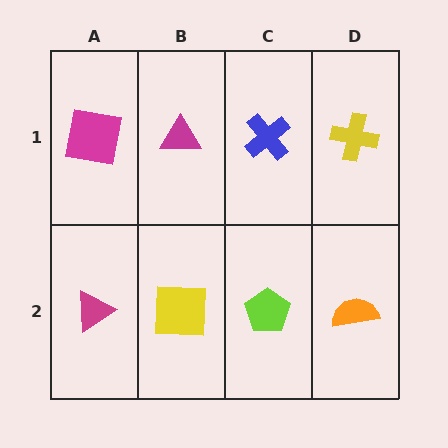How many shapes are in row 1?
4 shapes.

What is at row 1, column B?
A magenta triangle.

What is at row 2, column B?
A yellow square.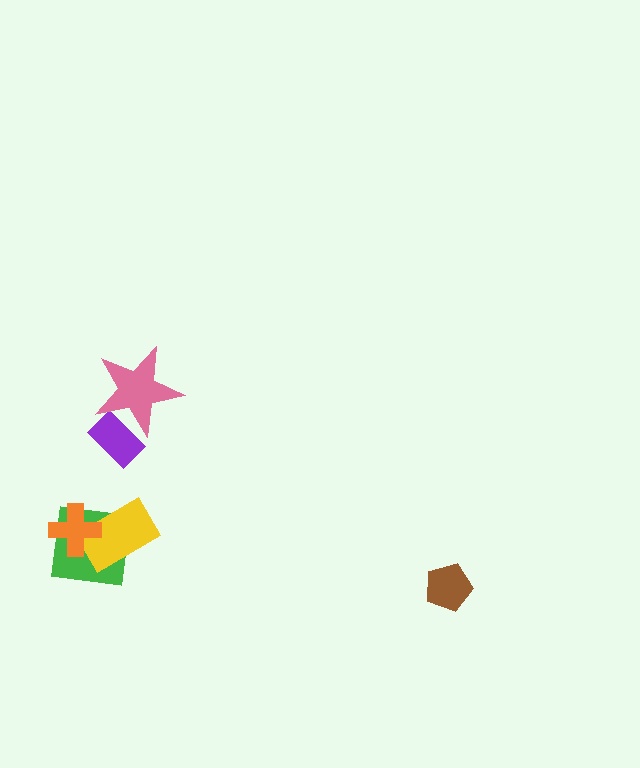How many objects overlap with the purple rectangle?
1 object overlaps with the purple rectangle.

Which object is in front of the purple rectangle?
The pink star is in front of the purple rectangle.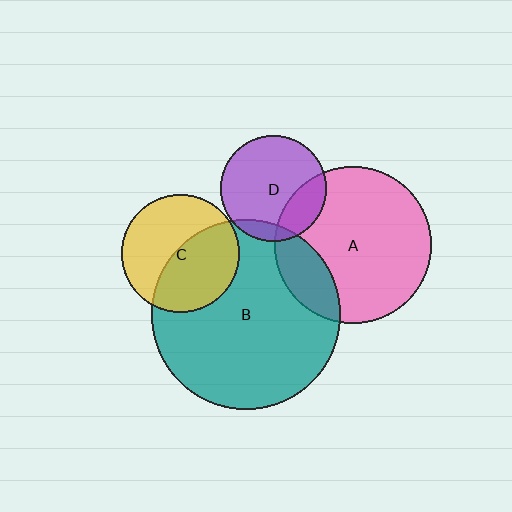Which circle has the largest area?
Circle B (teal).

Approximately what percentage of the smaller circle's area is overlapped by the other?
Approximately 25%.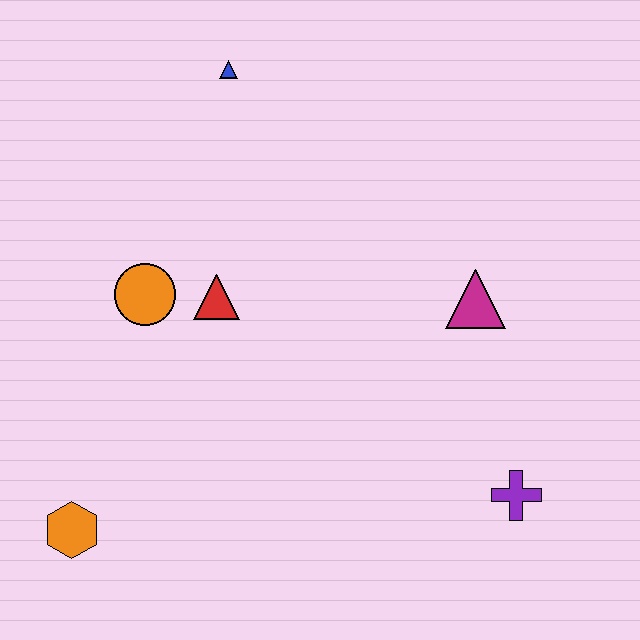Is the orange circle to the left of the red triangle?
Yes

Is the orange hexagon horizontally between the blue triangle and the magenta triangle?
No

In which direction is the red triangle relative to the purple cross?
The red triangle is to the left of the purple cross.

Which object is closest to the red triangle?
The orange circle is closest to the red triangle.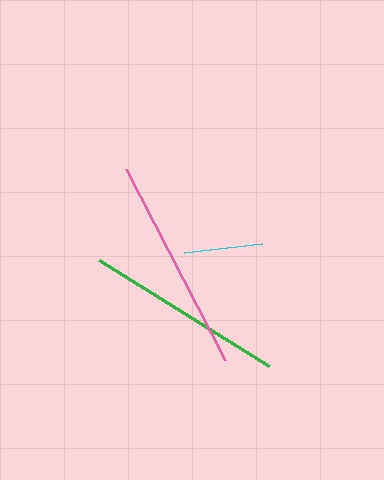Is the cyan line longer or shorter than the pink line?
The pink line is longer than the cyan line.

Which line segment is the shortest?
The cyan line is the shortest at approximately 78 pixels.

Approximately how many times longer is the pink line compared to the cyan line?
The pink line is approximately 2.8 times the length of the cyan line.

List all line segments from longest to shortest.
From longest to shortest: pink, green, cyan.